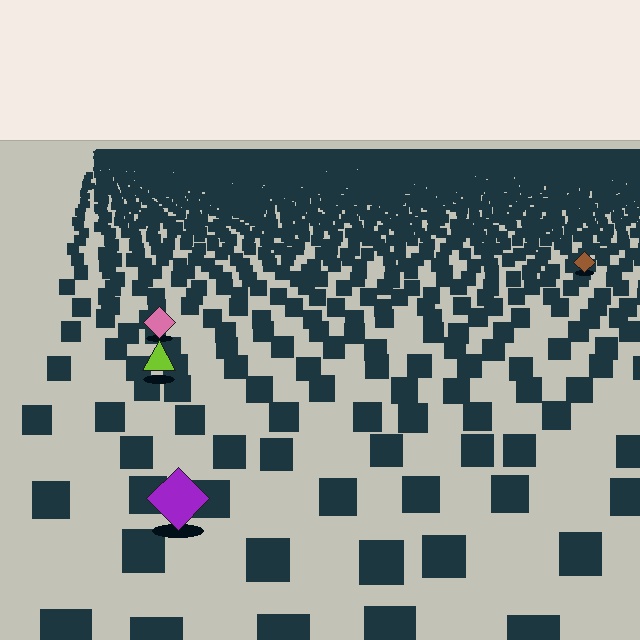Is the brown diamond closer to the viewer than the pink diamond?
No. The pink diamond is closer — you can tell from the texture gradient: the ground texture is coarser near it.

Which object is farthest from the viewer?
The brown diamond is farthest from the viewer. It appears smaller and the ground texture around it is denser.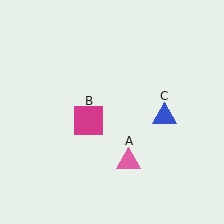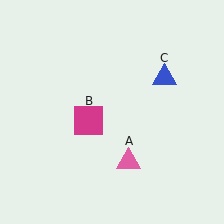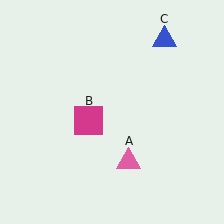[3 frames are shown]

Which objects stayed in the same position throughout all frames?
Pink triangle (object A) and magenta square (object B) remained stationary.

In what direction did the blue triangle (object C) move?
The blue triangle (object C) moved up.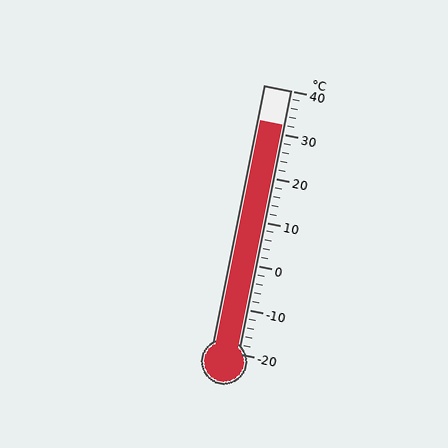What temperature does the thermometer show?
The thermometer shows approximately 32°C.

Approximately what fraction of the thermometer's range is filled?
The thermometer is filled to approximately 85% of its range.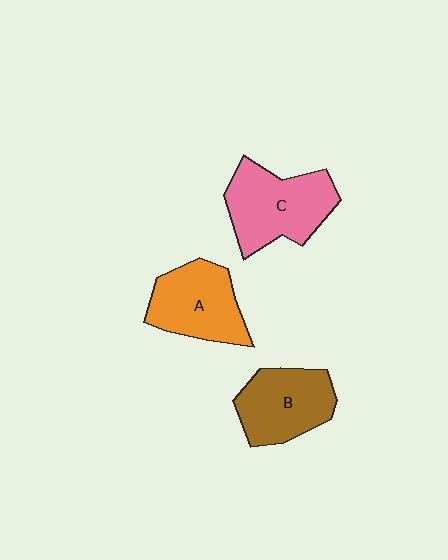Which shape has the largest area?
Shape C (pink).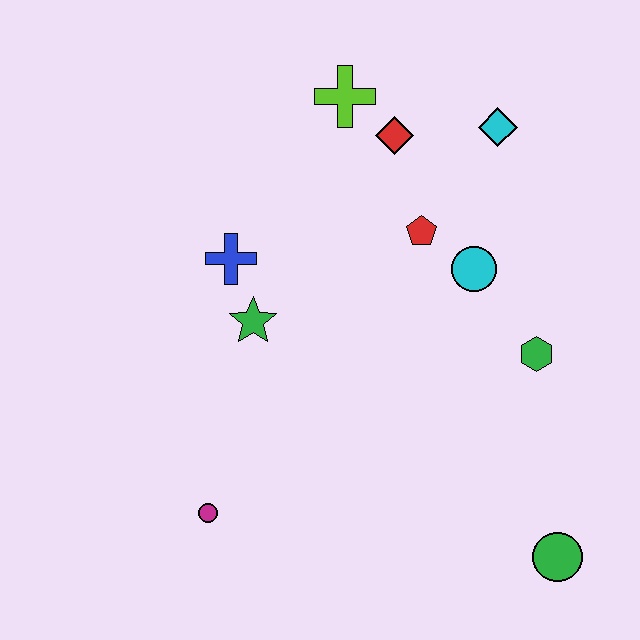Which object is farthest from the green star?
The green circle is farthest from the green star.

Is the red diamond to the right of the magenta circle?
Yes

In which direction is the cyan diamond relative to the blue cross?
The cyan diamond is to the right of the blue cross.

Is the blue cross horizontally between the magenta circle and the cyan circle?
Yes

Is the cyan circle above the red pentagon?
No